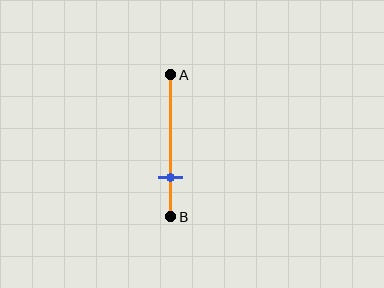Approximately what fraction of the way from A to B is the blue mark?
The blue mark is approximately 70% of the way from A to B.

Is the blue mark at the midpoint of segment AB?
No, the mark is at about 70% from A, not at the 50% midpoint.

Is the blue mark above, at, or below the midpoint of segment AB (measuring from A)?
The blue mark is below the midpoint of segment AB.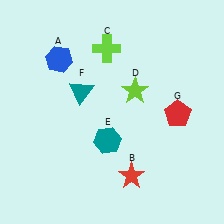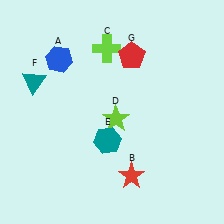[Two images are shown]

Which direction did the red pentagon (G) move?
The red pentagon (G) moved up.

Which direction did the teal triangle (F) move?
The teal triangle (F) moved left.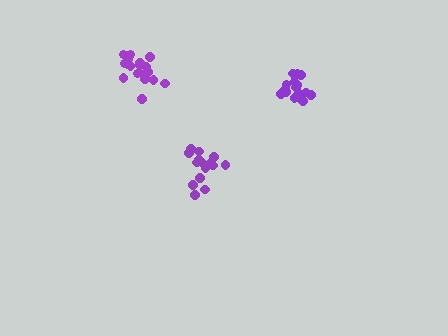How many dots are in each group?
Group 1: 15 dots, Group 2: 16 dots, Group 3: 18 dots (49 total).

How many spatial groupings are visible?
There are 3 spatial groupings.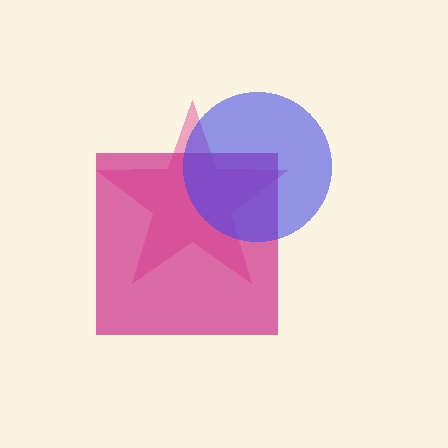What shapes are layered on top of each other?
The layered shapes are: a pink star, a magenta square, a blue circle.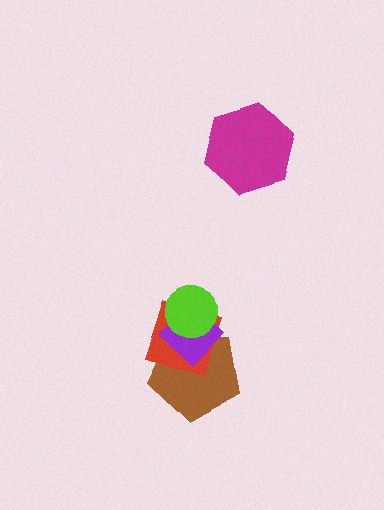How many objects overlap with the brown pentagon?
3 objects overlap with the brown pentagon.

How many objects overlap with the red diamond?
3 objects overlap with the red diamond.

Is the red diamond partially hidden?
Yes, it is partially covered by another shape.